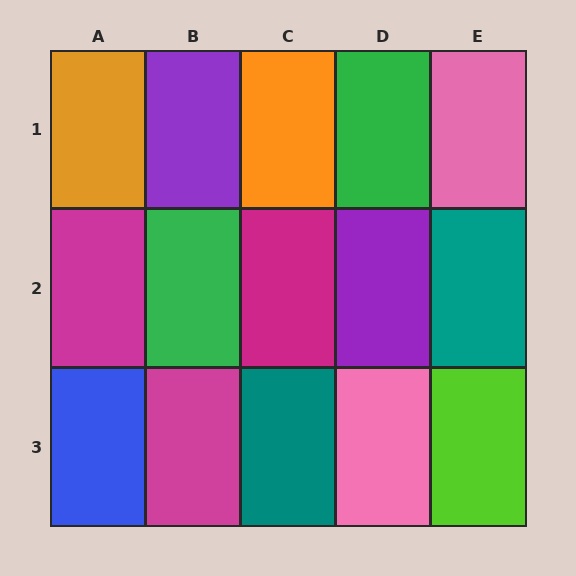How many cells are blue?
1 cell is blue.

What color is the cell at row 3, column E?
Lime.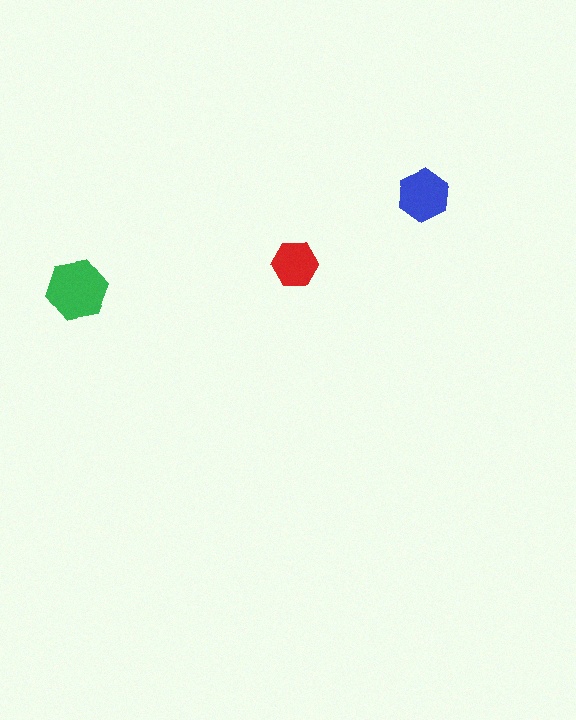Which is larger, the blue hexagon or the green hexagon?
The green one.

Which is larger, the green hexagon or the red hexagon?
The green one.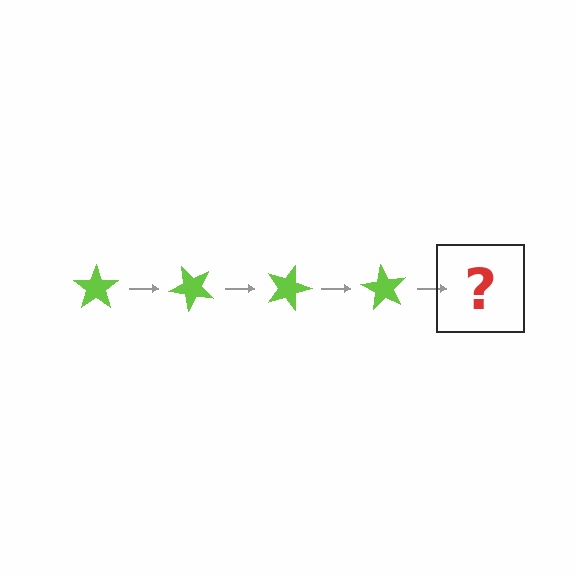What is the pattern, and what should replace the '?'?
The pattern is that the star rotates 45 degrees each step. The '?' should be a lime star rotated 180 degrees.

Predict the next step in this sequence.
The next step is a lime star rotated 180 degrees.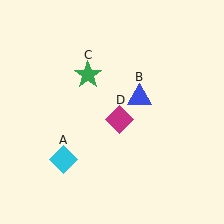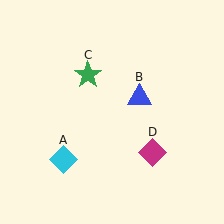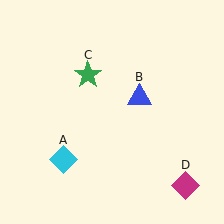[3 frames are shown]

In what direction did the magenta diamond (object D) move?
The magenta diamond (object D) moved down and to the right.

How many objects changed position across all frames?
1 object changed position: magenta diamond (object D).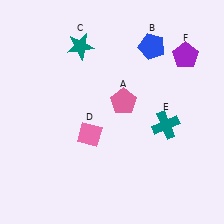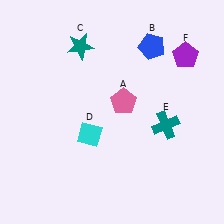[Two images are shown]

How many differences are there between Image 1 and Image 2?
There is 1 difference between the two images.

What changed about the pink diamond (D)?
In Image 1, D is pink. In Image 2, it changed to cyan.